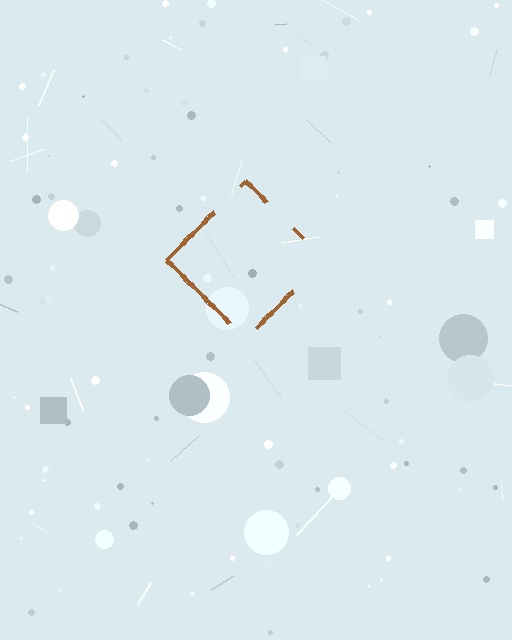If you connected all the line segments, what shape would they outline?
They would outline a diamond.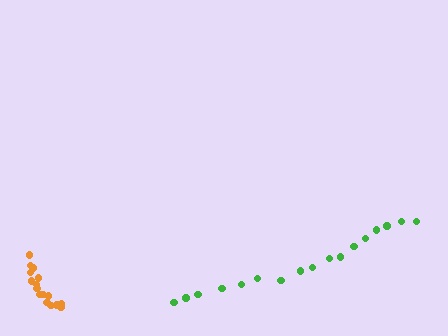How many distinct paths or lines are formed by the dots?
There are 2 distinct paths.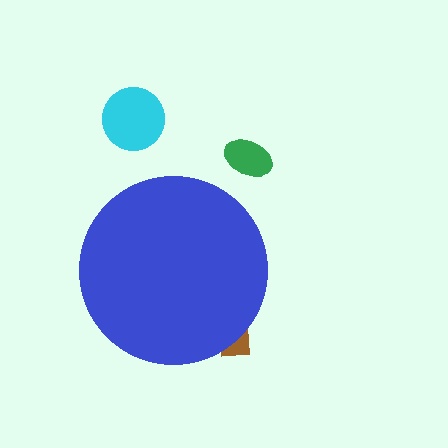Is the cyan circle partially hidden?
No, the cyan circle is fully visible.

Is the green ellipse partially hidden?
No, the green ellipse is fully visible.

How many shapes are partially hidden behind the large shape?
1 shape is partially hidden.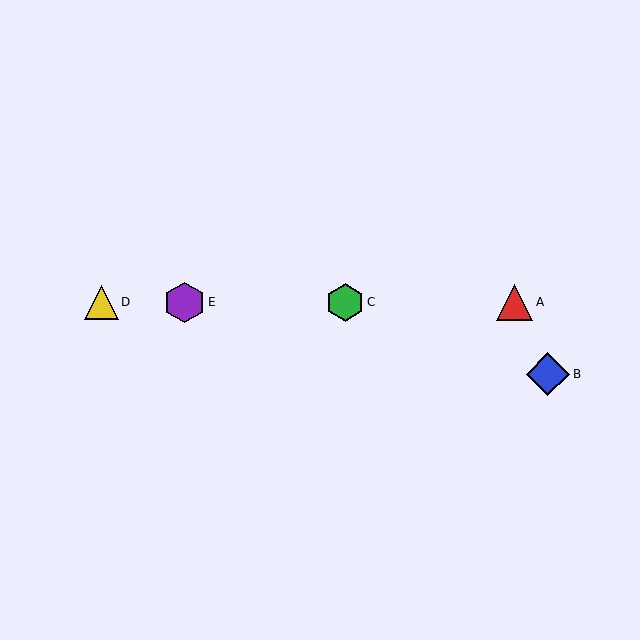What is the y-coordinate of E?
Object E is at y≈303.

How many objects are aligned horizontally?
4 objects (A, C, D, E) are aligned horizontally.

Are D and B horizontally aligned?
No, D is at y≈303 and B is at y≈374.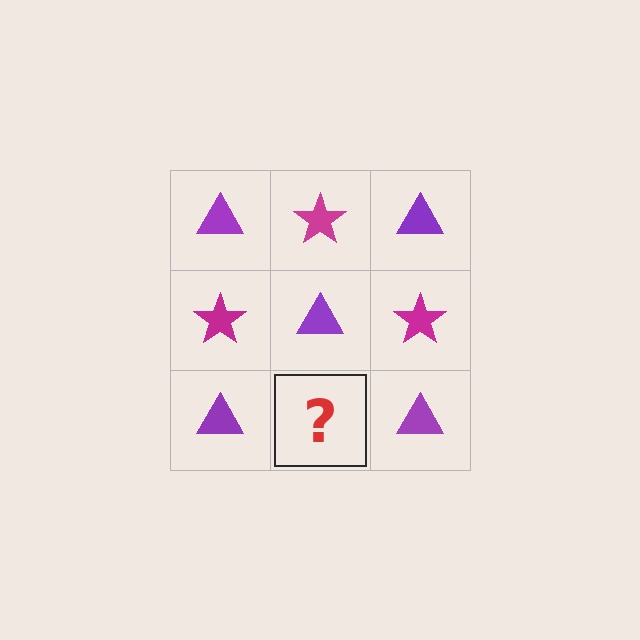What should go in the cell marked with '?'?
The missing cell should contain a magenta star.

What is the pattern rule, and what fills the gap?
The rule is that it alternates purple triangle and magenta star in a checkerboard pattern. The gap should be filled with a magenta star.